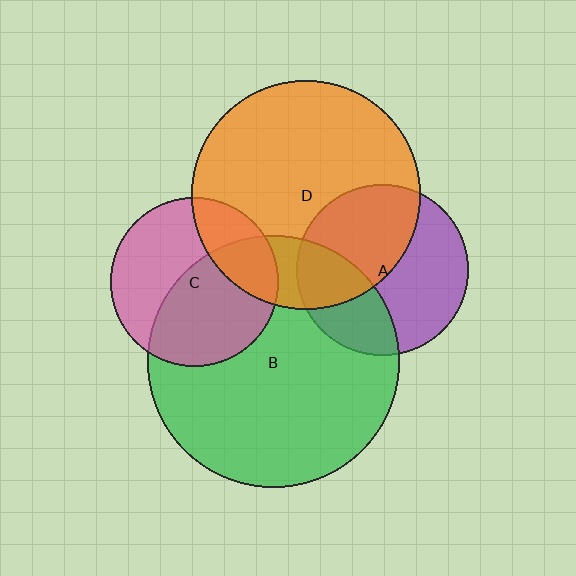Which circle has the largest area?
Circle B (green).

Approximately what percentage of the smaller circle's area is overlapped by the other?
Approximately 55%.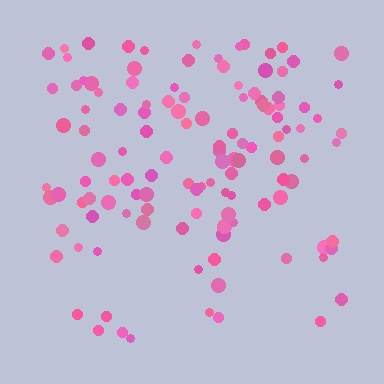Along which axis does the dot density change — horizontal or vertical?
Vertical.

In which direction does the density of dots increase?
From bottom to top, with the top side densest.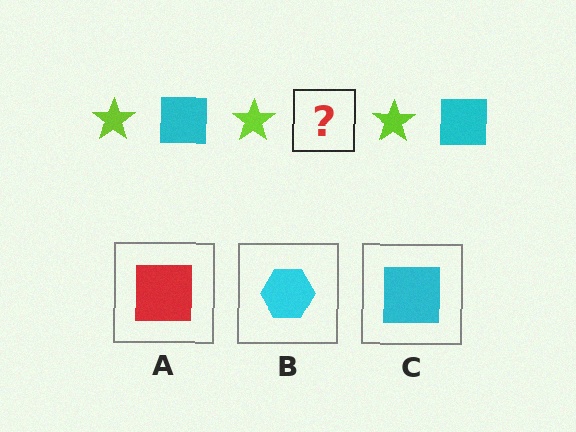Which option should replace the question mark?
Option C.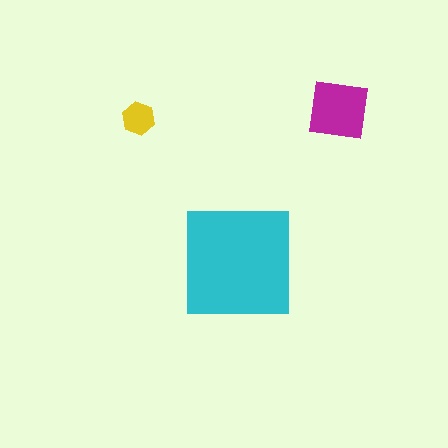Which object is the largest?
The cyan square.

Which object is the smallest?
The yellow hexagon.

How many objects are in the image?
There are 3 objects in the image.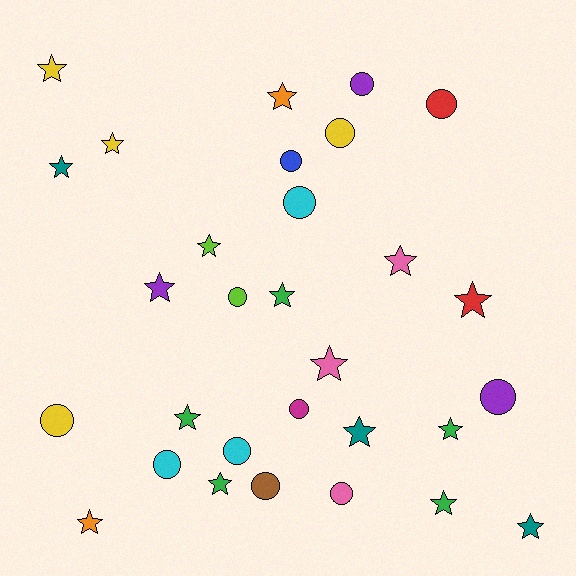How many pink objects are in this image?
There are 3 pink objects.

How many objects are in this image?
There are 30 objects.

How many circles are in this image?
There are 13 circles.